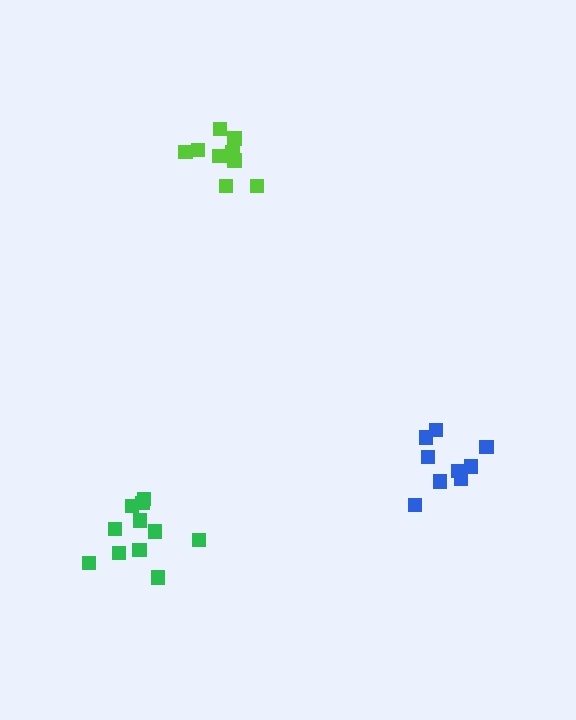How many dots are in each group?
Group 1: 11 dots, Group 2: 9 dots, Group 3: 9 dots (29 total).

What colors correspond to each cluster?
The clusters are colored: green, lime, blue.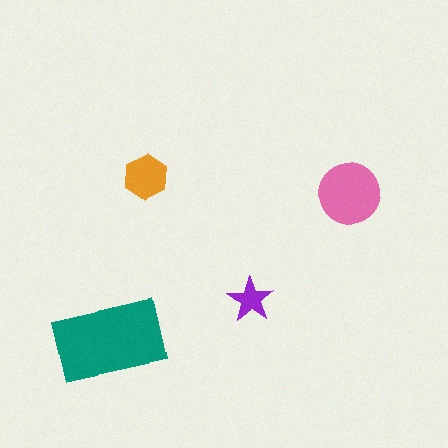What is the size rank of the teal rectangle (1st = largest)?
1st.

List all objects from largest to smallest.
The teal rectangle, the pink circle, the orange hexagon, the purple star.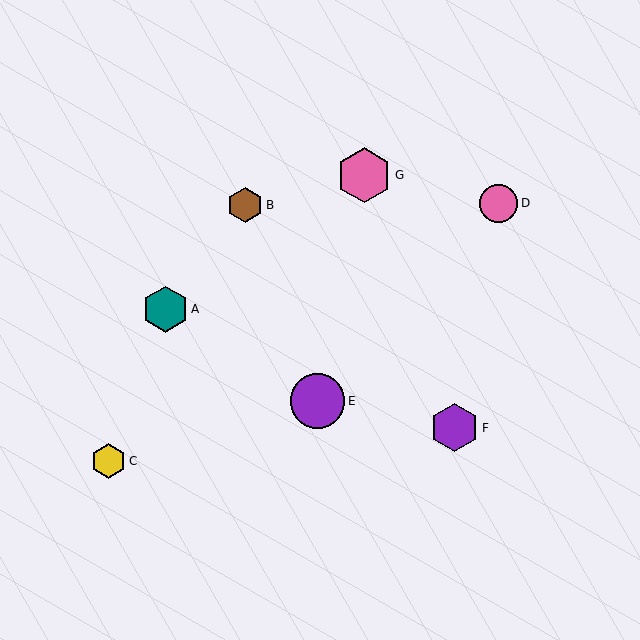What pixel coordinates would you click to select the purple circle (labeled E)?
Click at (318, 401) to select the purple circle E.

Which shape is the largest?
The pink hexagon (labeled G) is the largest.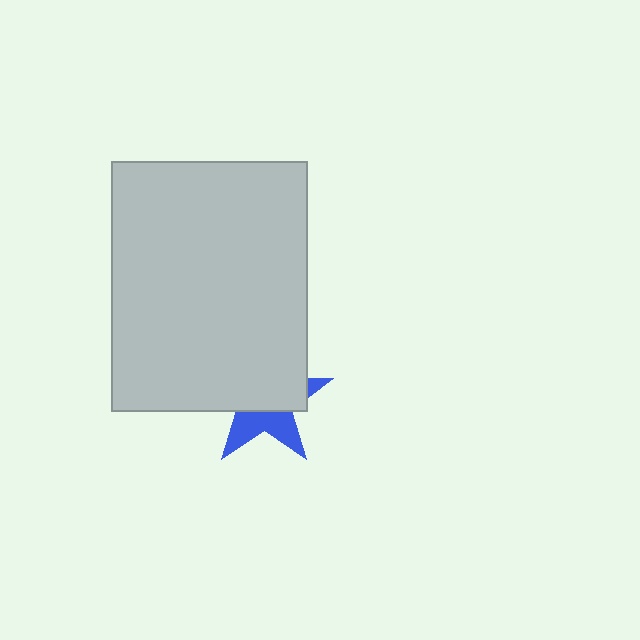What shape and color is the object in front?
The object in front is a light gray rectangle.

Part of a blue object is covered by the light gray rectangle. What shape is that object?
It is a star.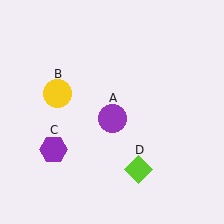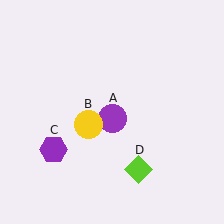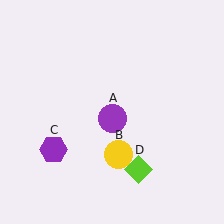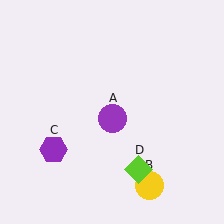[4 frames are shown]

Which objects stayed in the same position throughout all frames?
Purple circle (object A) and purple hexagon (object C) and lime diamond (object D) remained stationary.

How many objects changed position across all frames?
1 object changed position: yellow circle (object B).